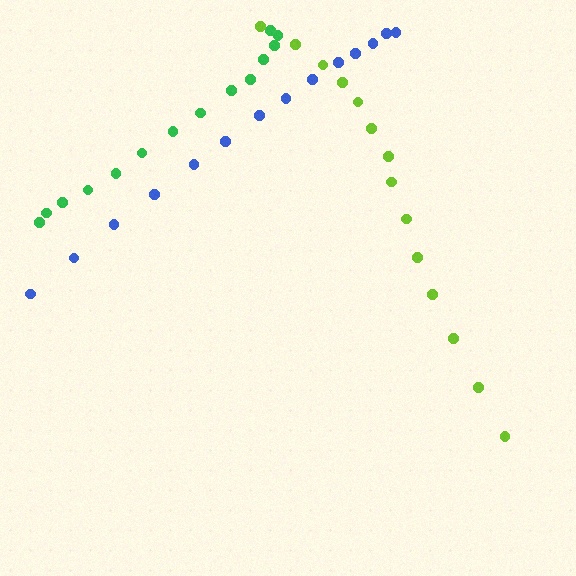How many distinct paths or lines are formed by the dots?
There are 3 distinct paths.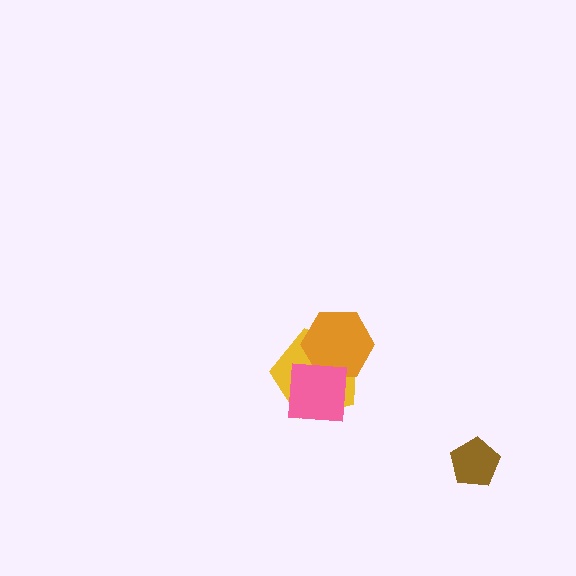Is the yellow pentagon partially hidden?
Yes, it is partially covered by another shape.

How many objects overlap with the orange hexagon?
2 objects overlap with the orange hexagon.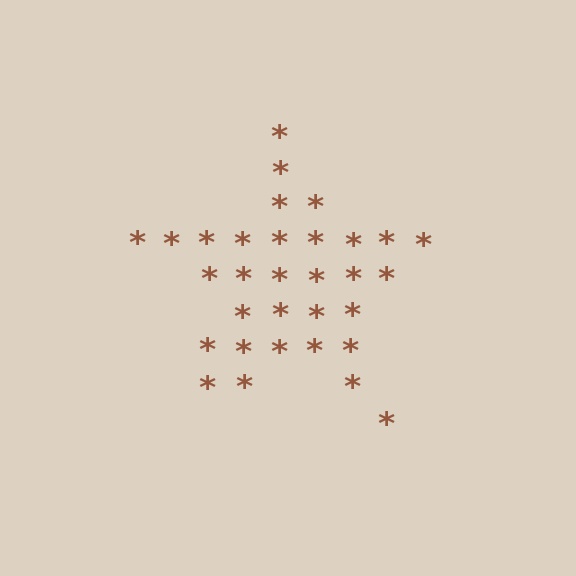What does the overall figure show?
The overall figure shows a star.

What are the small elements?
The small elements are asterisks.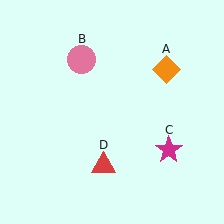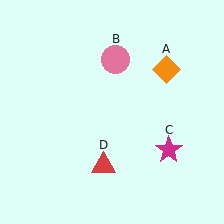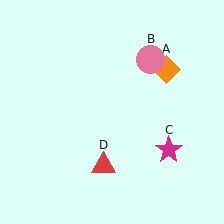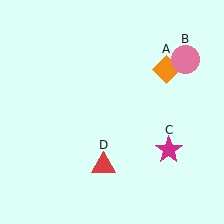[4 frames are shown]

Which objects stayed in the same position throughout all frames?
Orange diamond (object A) and magenta star (object C) and red triangle (object D) remained stationary.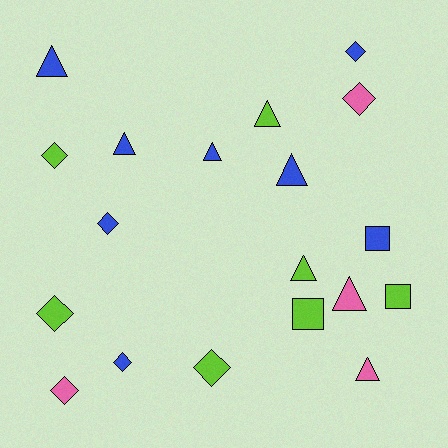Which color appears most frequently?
Blue, with 8 objects.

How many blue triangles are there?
There are 4 blue triangles.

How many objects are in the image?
There are 19 objects.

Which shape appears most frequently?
Diamond, with 8 objects.